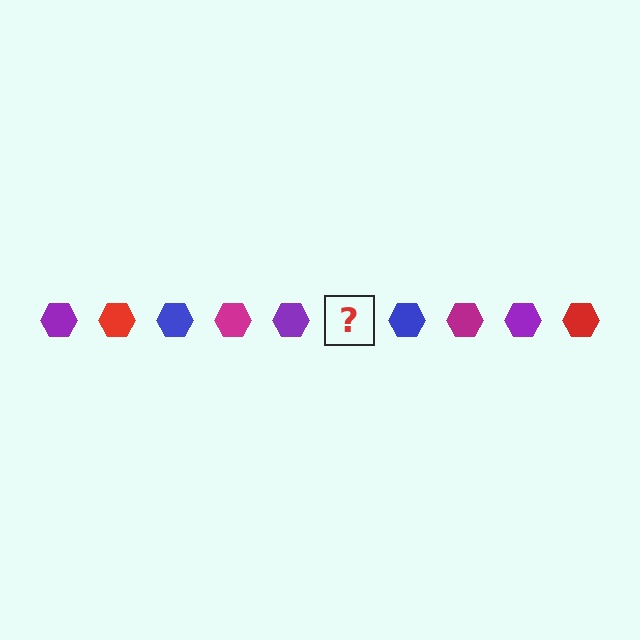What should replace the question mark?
The question mark should be replaced with a red hexagon.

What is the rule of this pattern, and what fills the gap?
The rule is that the pattern cycles through purple, red, blue, magenta hexagons. The gap should be filled with a red hexagon.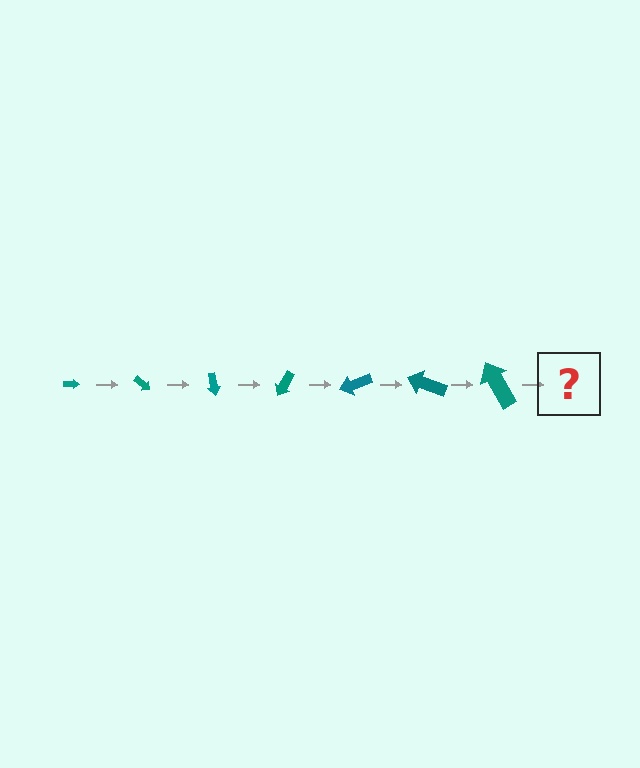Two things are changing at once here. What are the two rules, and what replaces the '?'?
The two rules are that the arrow grows larger each step and it rotates 40 degrees each step. The '?' should be an arrow, larger than the previous one and rotated 280 degrees from the start.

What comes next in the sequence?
The next element should be an arrow, larger than the previous one and rotated 280 degrees from the start.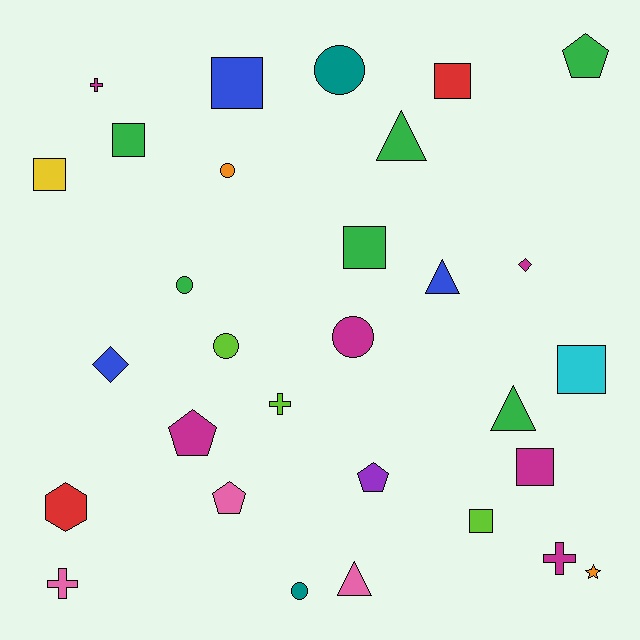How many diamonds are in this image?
There are 2 diamonds.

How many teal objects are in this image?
There are 2 teal objects.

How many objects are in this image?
There are 30 objects.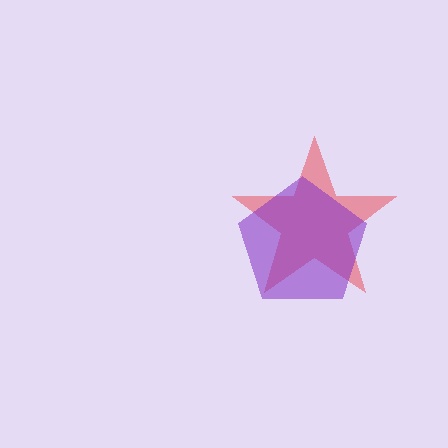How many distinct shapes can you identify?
There are 2 distinct shapes: a red star, a purple pentagon.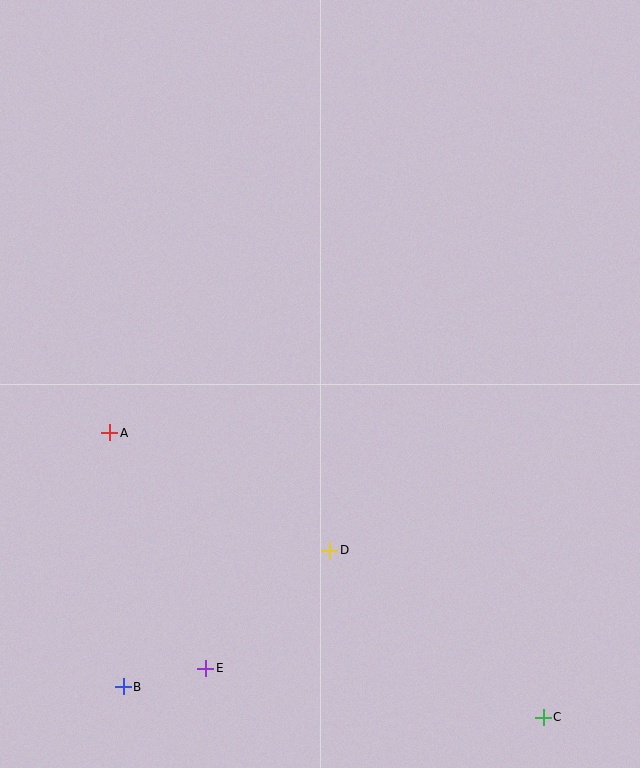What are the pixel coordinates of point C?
Point C is at (543, 717).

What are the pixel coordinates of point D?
Point D is at (330, 550).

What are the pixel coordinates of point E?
Point E is at (206, 668).